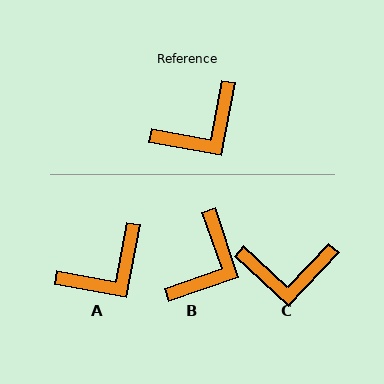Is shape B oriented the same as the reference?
No, it is off by about 29 degrees.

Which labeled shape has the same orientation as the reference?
A.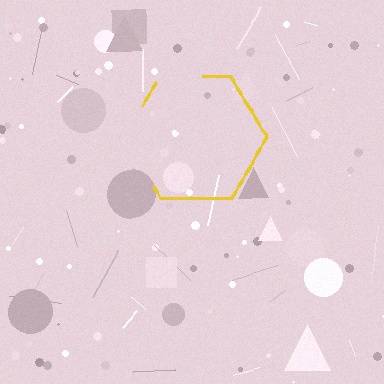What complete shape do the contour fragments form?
The contour fragments form a hexagon.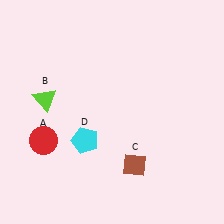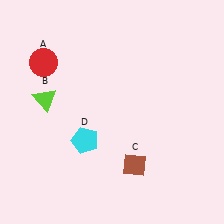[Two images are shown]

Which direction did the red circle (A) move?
The red circle (A) moved up.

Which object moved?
The red circle (A) moved up.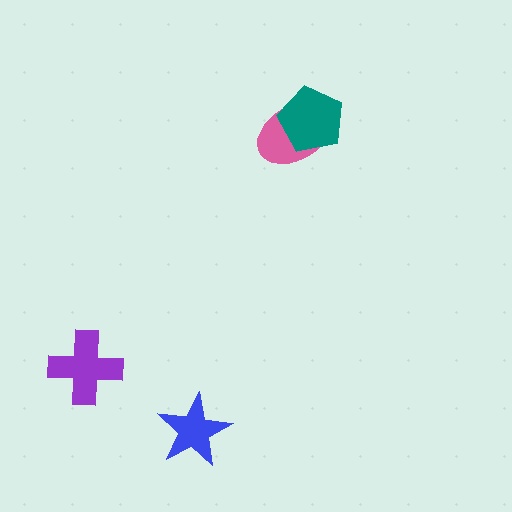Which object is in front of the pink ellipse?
The teal pentagon is in front of the pink ellipse.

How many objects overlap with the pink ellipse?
1 object overlaps with the pink ellipse.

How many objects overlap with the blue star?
0 objects overlap with the blue star.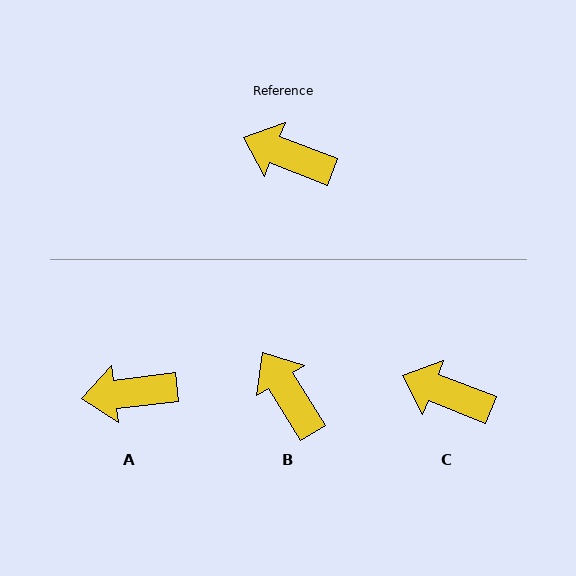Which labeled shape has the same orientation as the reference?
C.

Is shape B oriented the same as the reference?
No, it is off by about 37 degrees.